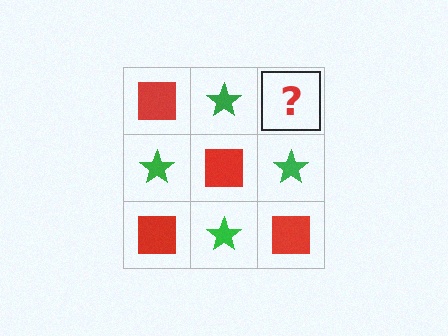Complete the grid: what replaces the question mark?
The question mark should be replaced with a red square.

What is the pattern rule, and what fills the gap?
The rule is that it alternates red square and green star in a checkerboard pattern. The gap should be filled with a red square.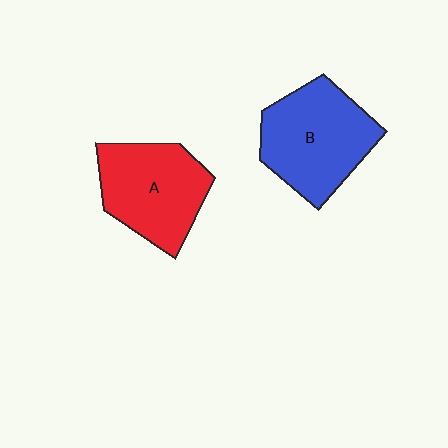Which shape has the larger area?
Shape B (blue).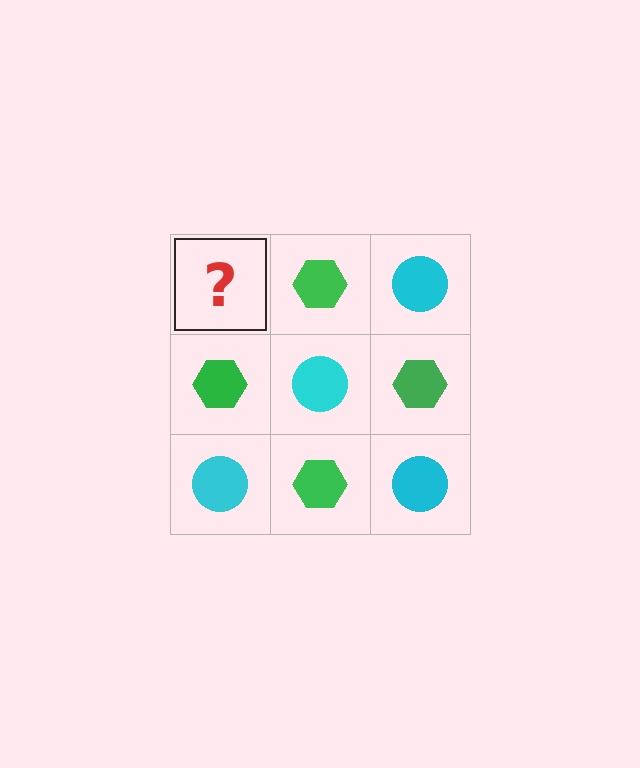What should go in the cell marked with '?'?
The missing cell should contain a cyan circle.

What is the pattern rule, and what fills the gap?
The rule is that it alternates cyan circle and green hexagon in a checkerboard pattern. The gap should be filled with a cyan circle.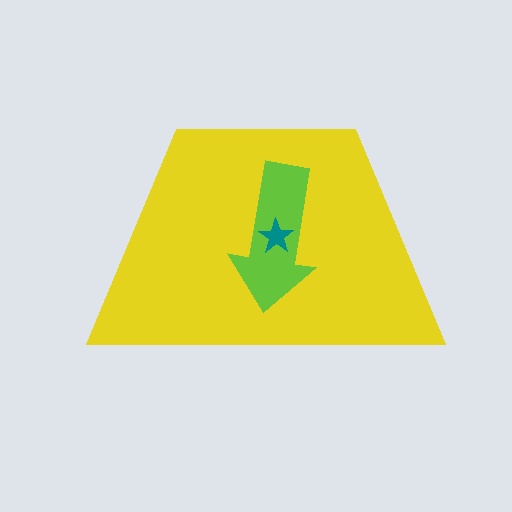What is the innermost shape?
The teal star.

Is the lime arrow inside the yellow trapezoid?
Yes.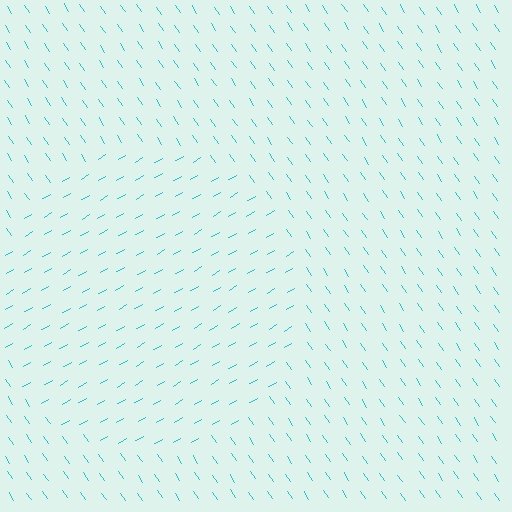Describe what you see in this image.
The image is filled with small cyan line segments. A circle region in the image has lines oriented differently from the surrounding lines, creating a visible texture boundary.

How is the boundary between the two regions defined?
The boundary is defined purely by a change in line orientation (approximately 86 degrees difference). All lines are the same color and thickness.